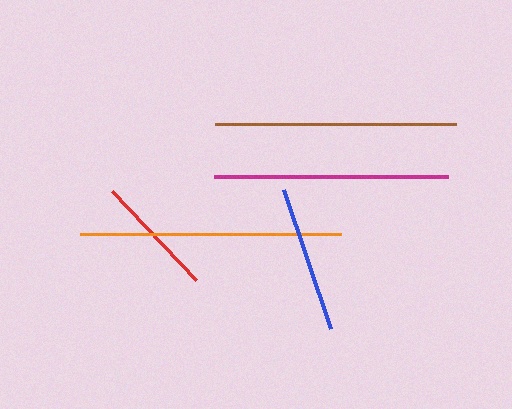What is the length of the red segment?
The red segment is approximately 122 pixels long.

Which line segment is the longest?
The orange line is the longest at approximately 261 pixels.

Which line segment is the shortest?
The red line is the shortest at approximately 122 pixels.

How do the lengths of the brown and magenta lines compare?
The brown and magenta lines are approximately the same length.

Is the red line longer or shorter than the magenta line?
The magenta line is longer than the red line.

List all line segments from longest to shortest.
From longest to shortest: orange, brown, magenta, blue, red.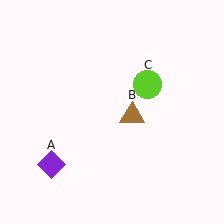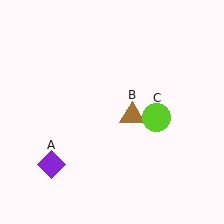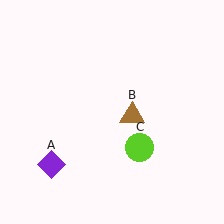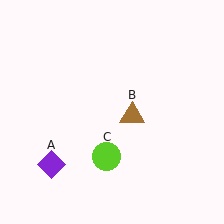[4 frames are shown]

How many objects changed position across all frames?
1 object changed position: lime circle (object C).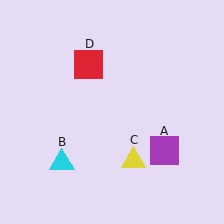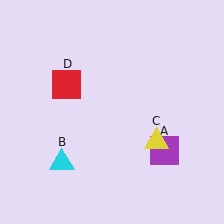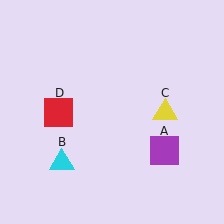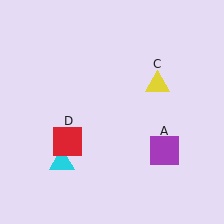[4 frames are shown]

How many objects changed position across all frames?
2 objects changed position: yellow triangle (object C), red square (object D).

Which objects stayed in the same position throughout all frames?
Purple square (object A) and cyan triangle (object B) remained stationary.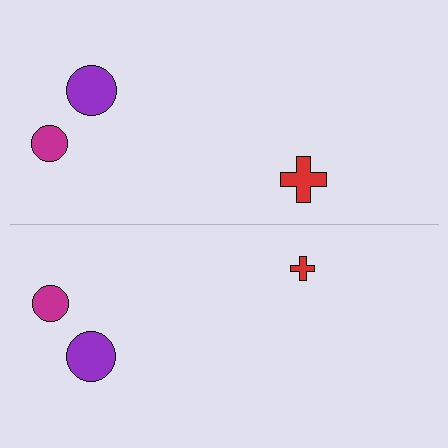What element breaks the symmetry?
The red cross on the bottom side has a different size than its mirror counterpart.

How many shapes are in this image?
There are 6 shapes in this image.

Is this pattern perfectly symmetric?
No, the pattern is not perfectly symmetric. The red cross on the bottom side has a different size than its mirror counterpart.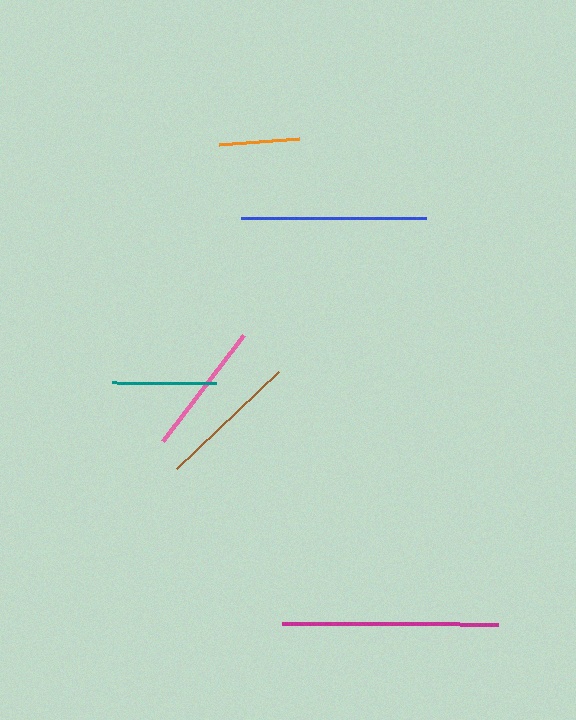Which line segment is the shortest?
The orange line is the shortest at approximately 80 pixels.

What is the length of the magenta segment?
The magenta segment is approximately 215 pixels long.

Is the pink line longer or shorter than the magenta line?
The magenta line is longer than the pink line.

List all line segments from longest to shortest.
From longest to shortest: magenta, blue, brown, pink, teal, orange.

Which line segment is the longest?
The magenta line is the longest at approximately 215 pixels.